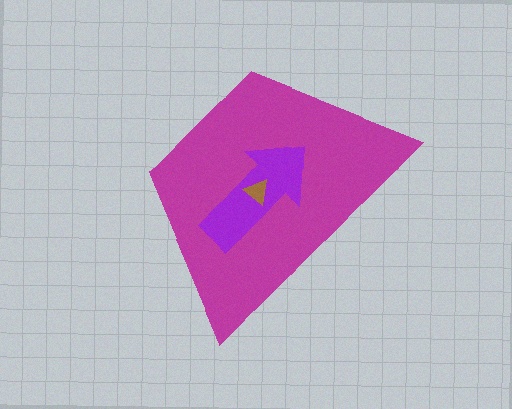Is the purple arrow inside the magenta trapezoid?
Yes.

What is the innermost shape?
The brown triangle.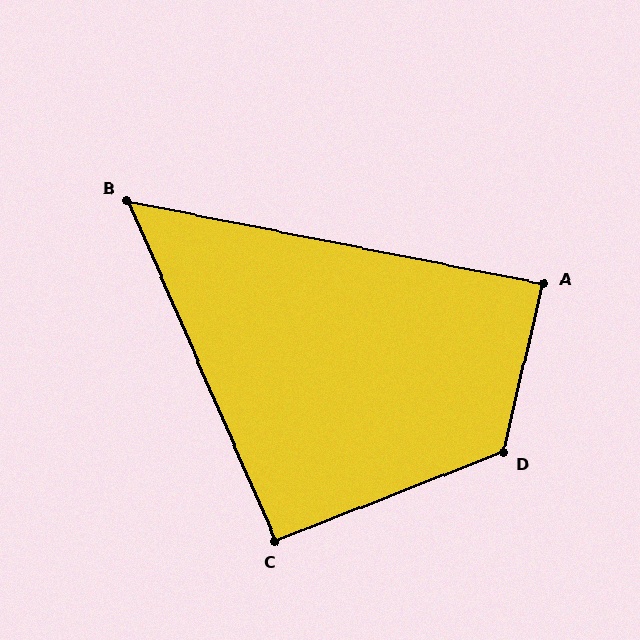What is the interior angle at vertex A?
Approximately 88 degrees (approximately right).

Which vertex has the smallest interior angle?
B, at approximately 55 degrees.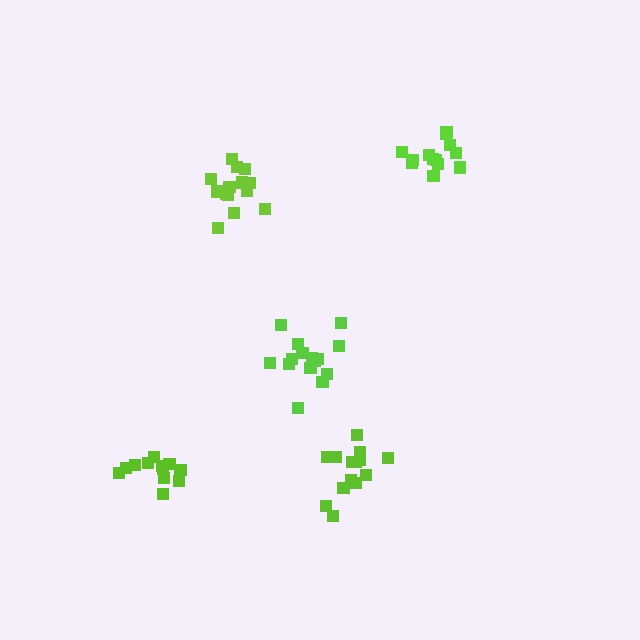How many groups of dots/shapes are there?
There are 5 groups.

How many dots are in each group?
Group 1: 14 dots, Group 2: 14 dots, Group 3: 14 dots, Group 4: 15 dots, Group 5: 12 dots (69 total).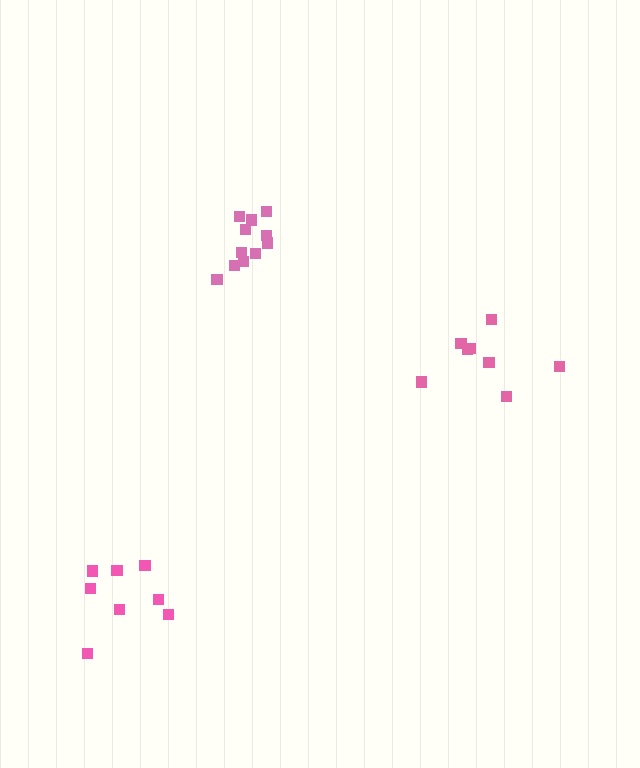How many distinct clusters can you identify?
There are 3 distinct clusters.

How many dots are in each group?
Group 1: 11 dots, Group 2: 8 dots, Group 3: 8 dots (27 total).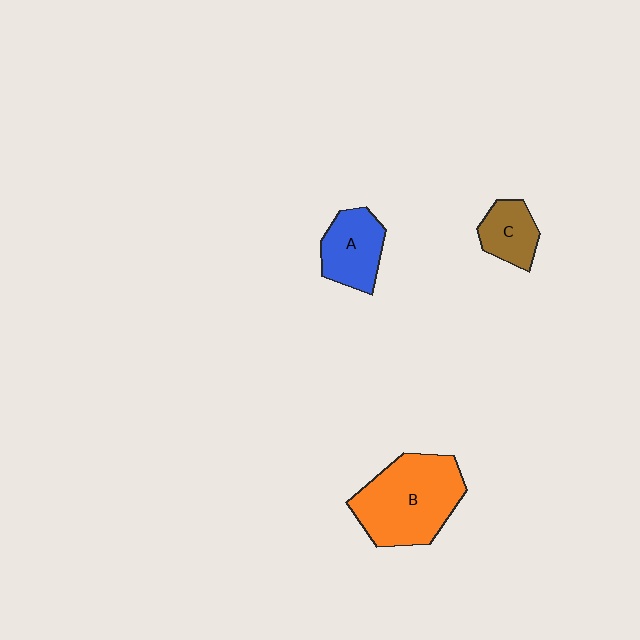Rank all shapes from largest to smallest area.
From largest to smallest: B (orange), A (blue), C (brown).